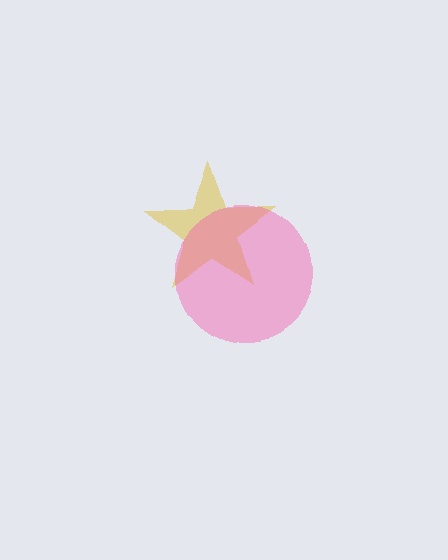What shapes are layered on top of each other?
The layered shapes are: a yellow star, a pink circle.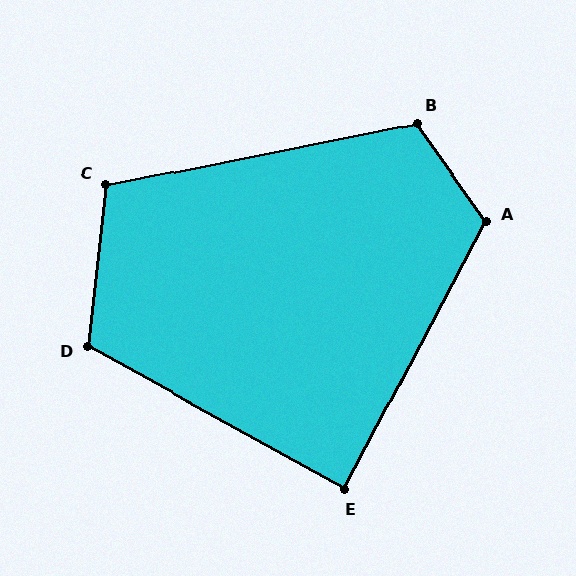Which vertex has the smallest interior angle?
E, at approximately 89 degrees.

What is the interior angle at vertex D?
Approximately 112 degrees (obtuse).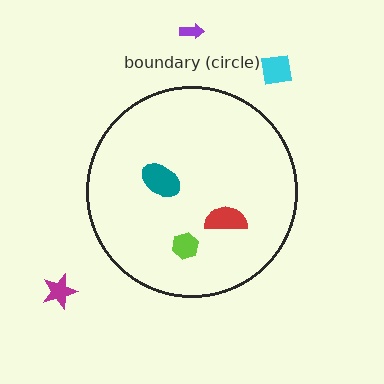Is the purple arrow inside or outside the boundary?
Outside.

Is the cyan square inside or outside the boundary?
Outside.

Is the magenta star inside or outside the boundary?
Outside.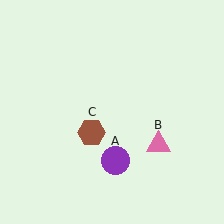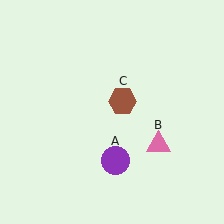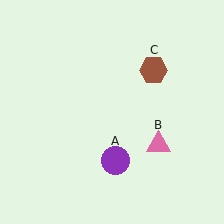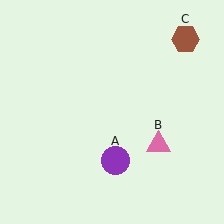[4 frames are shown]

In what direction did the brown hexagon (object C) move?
The brown hexagon (object C) moved up and to the right.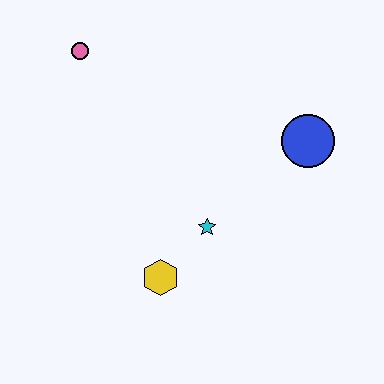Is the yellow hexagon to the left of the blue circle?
Yes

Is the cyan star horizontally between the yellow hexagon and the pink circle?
No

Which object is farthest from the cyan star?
The pink circle is farthest from the cyan star.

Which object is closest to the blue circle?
The cyan star is closest to the blue circle.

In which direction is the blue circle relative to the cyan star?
The blue circle is to the right of the cyan star.